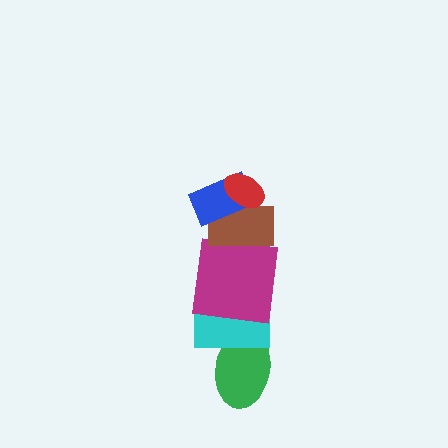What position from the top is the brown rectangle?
The brown rectangle is 3rd from the top.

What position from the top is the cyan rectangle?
The cyan rectangle is 5th from the top.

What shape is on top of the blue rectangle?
The red ellipse is on top of the blue rectangle.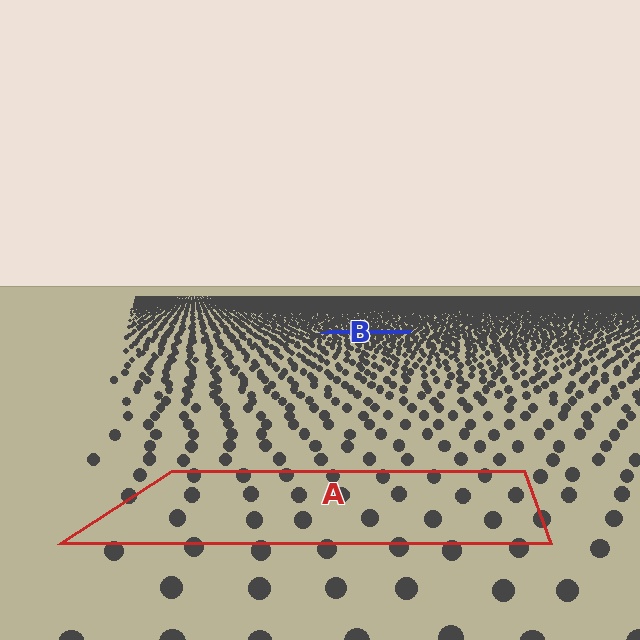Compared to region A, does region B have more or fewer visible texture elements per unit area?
Region B has more texture elements per unit area — they are packed more densely because it is farther away.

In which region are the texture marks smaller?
The texture marks are smaller in region B, because it is farther away.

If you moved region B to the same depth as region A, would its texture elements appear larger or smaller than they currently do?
They would appear larger. At a closer depth, the same texture elements are projected at a bigger on-screen size.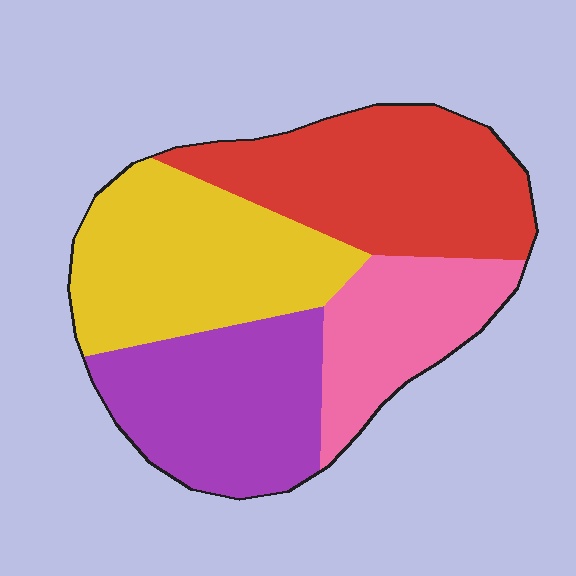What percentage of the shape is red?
Red covers around 30% of the shape.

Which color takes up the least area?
Pink, at roughly 15%.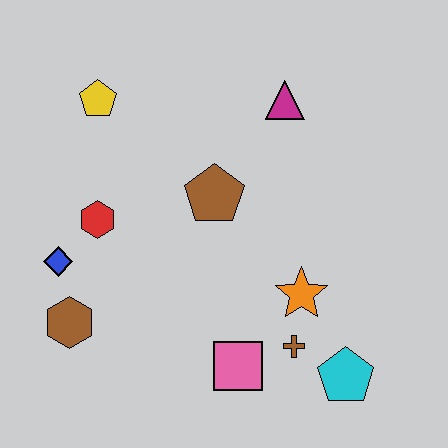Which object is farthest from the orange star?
The yellow pentagon is farthest from the orange star.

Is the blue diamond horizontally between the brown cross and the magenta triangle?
No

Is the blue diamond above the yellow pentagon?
No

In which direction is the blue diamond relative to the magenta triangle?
The blue diamond is to the left of the magenta triangle.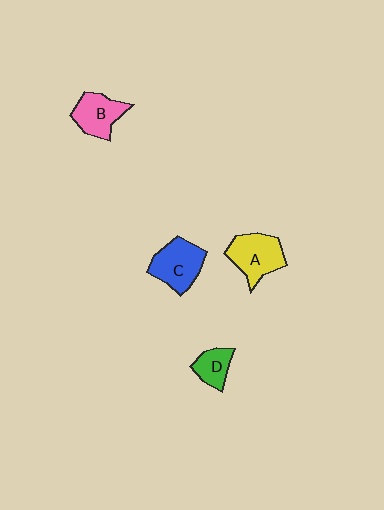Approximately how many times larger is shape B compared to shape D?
Approximately 1.5 times.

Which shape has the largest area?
Shape A (yellow).